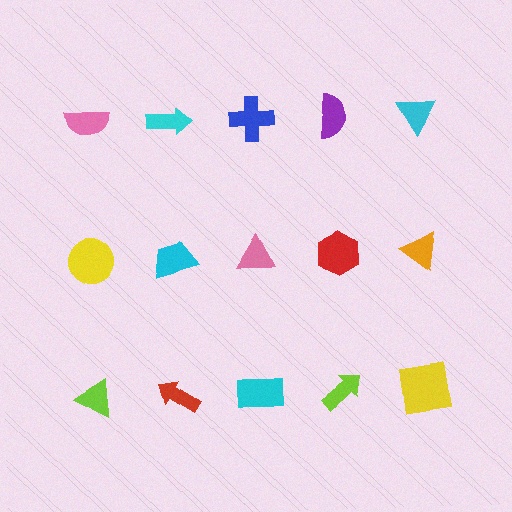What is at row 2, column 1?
A yellow circle.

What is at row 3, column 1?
A lime triangle.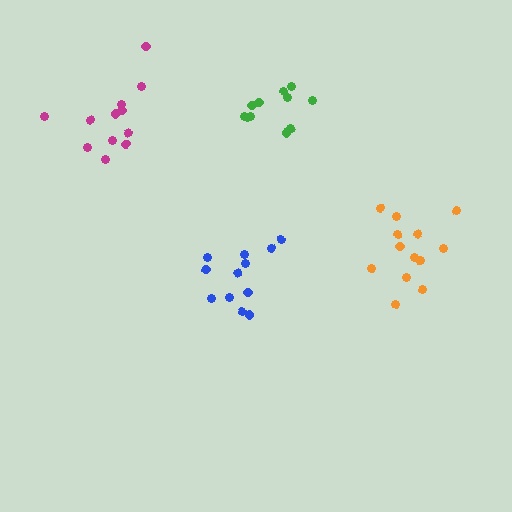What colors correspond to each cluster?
The clusters are colored: blue, orange, magenta, green.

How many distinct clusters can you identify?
There are 4 distinct clusters.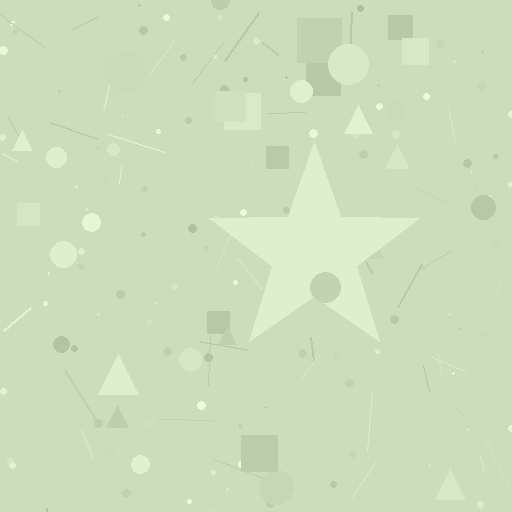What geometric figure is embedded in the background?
A star is embedded in the background.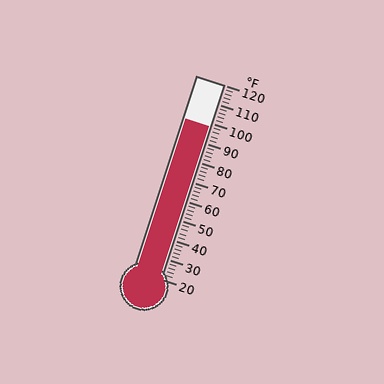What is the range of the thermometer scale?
The thermometer scale ranges from 20°F to 120°F.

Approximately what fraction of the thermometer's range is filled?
The thermometer is filled to approximately 80% of its range.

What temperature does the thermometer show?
The thermometer shows approximately 98°F.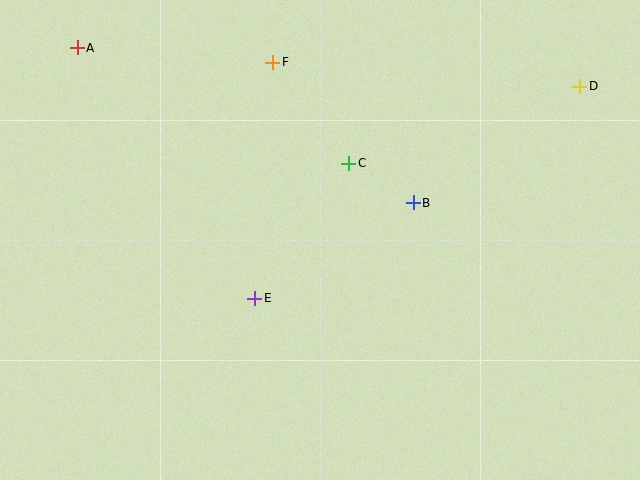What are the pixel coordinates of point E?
Point E is at (255, 298).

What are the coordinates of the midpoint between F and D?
The midpoint between F and D is at (426, 74).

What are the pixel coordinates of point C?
Point C is at (349, 163).